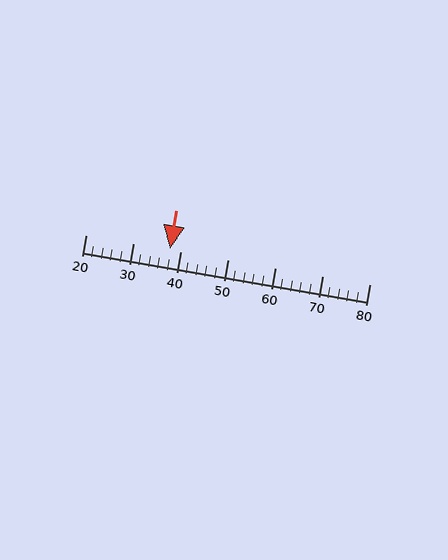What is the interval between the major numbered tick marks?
The major tick marks are spaced 10 units apart.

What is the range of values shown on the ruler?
The ruler shows values from 20 to 80.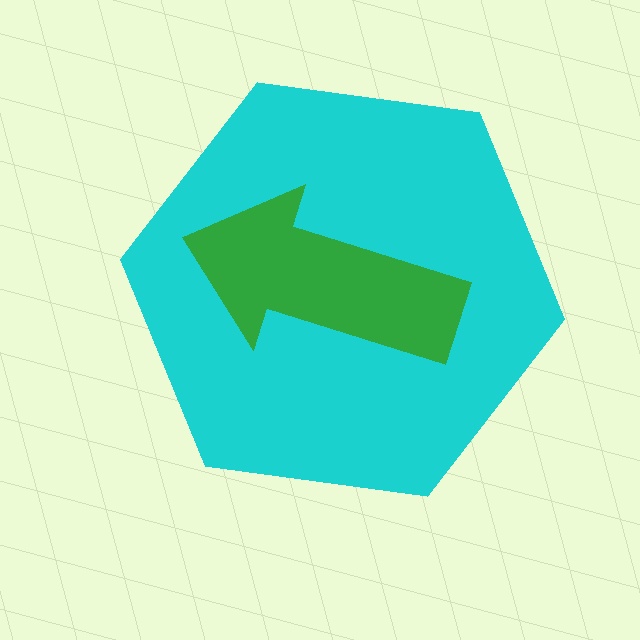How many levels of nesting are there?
2.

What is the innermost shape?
The green arrow.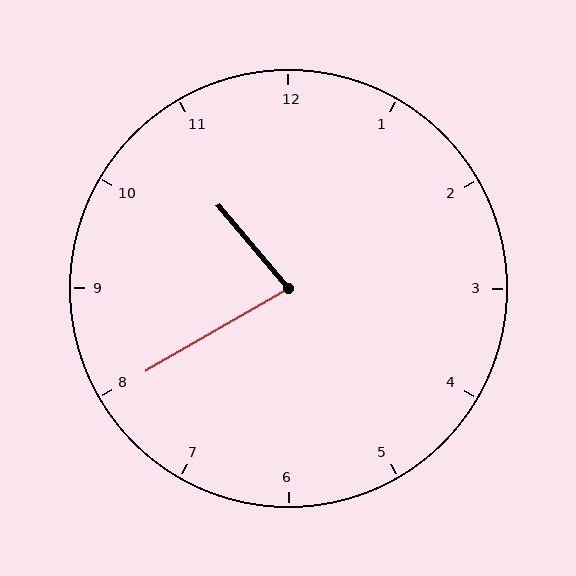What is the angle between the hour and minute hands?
Approximately 80 degrees.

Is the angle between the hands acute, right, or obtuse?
It is acute.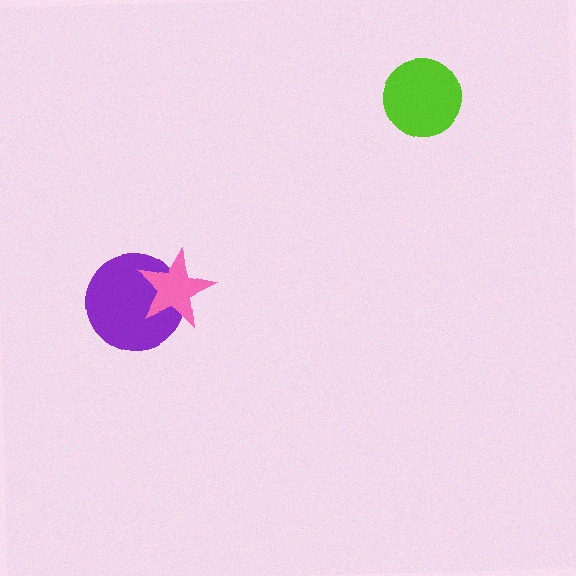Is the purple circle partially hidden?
Yes, it is partially covered by another shape.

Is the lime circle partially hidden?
No, no other shape covers it.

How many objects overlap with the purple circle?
1 object overlaps with the purple circle.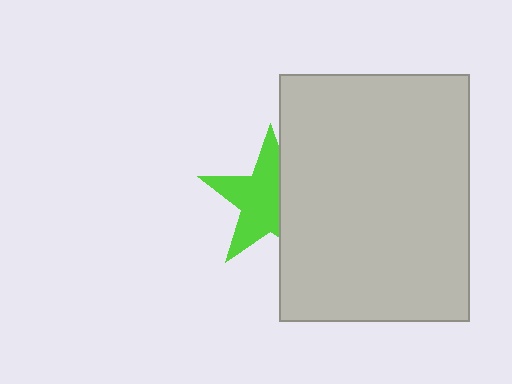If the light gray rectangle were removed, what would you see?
You would see the complete lime star.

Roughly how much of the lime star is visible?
About half of it is visible (roughly 62%).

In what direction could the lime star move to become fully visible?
The lime star could move left. That would shift it out from behind the light gray rectangle entirely.